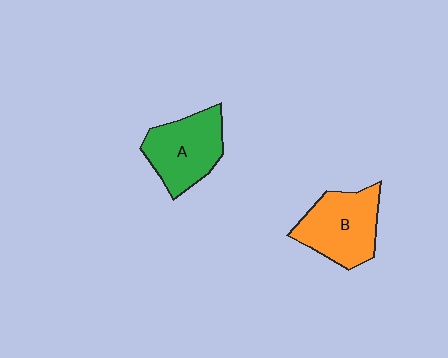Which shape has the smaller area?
Shape A (green).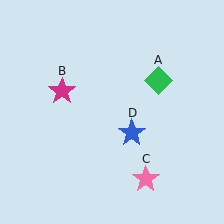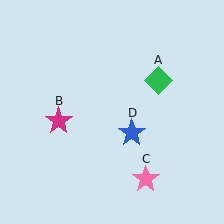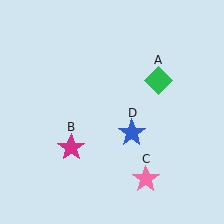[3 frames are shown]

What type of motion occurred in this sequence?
The magenta star (object B) rotated counterclockwise around the center of the scene.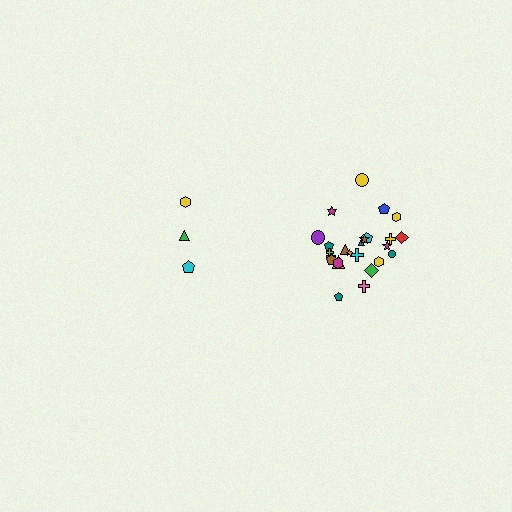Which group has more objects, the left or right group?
The right group.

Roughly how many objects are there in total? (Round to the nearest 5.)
Roughly 30 objects in total.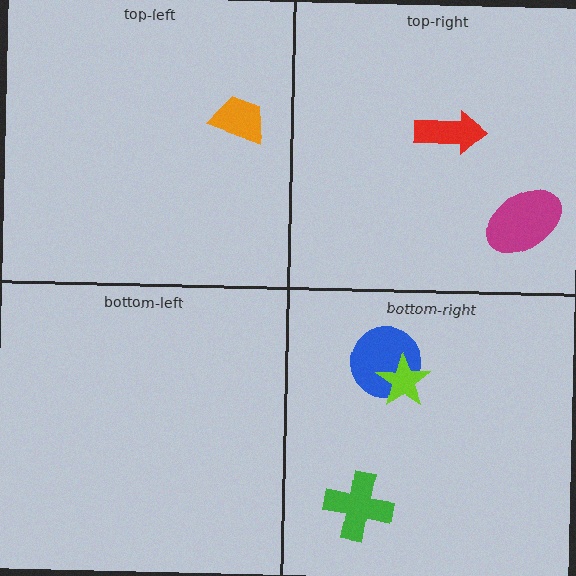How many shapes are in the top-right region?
2.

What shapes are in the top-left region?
The orange trapezoid.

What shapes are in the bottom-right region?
The green cross, the blue circle, the lime star.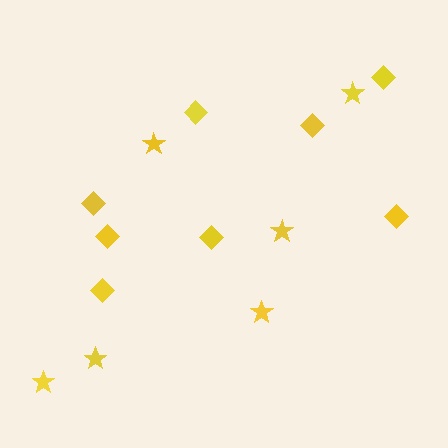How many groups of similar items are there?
There are 2 groups: one group of stars (6) and one group of diamonds (8).